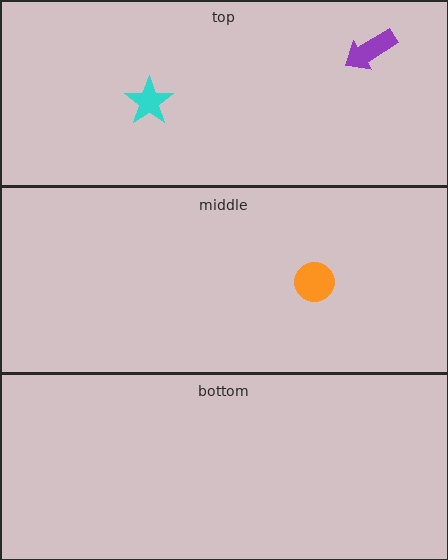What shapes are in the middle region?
The orange circle.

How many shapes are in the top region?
2.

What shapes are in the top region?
The purple arrow, the cyan star.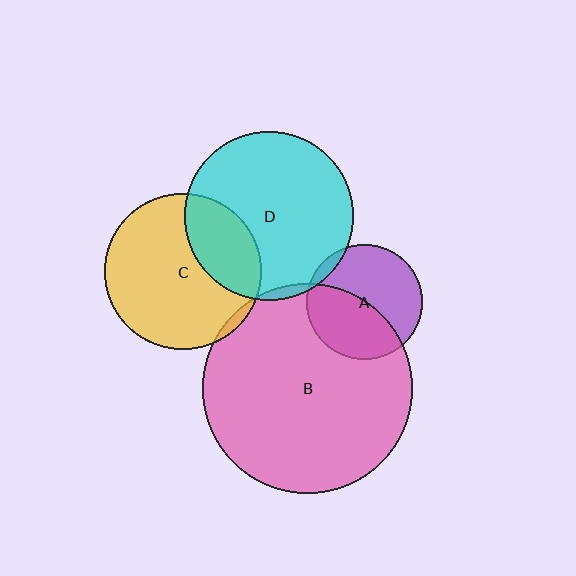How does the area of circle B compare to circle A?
Approximately 3.3 times.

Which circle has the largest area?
Circle B (pink).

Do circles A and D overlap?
Yes.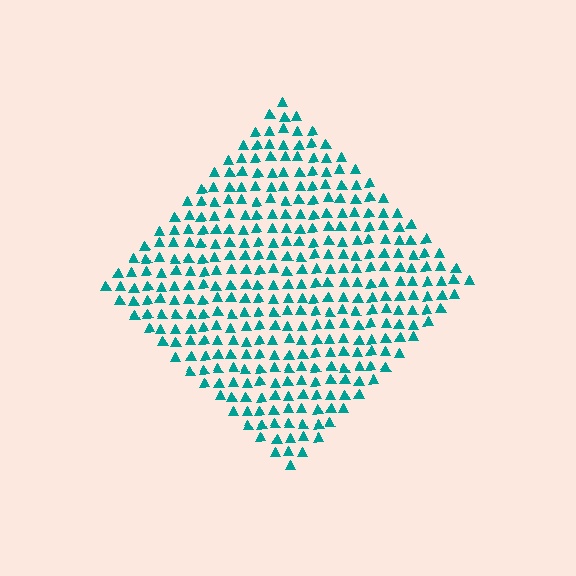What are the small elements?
The small elements are triangles.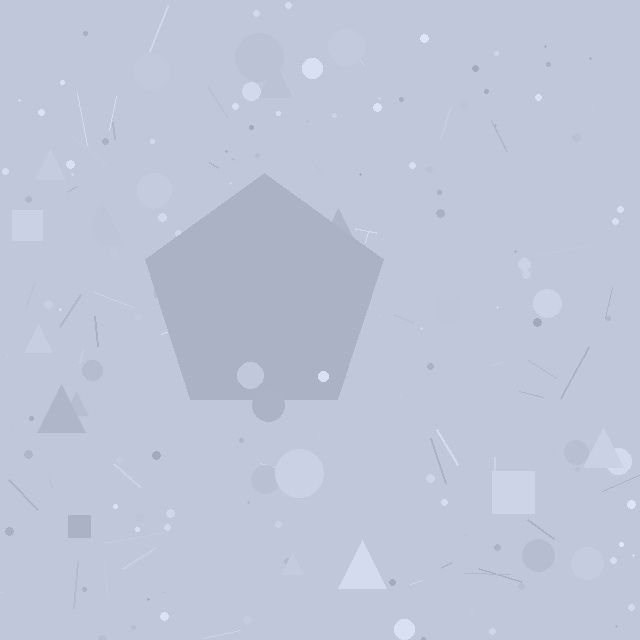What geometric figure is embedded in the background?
A pentagon is embedded in the background.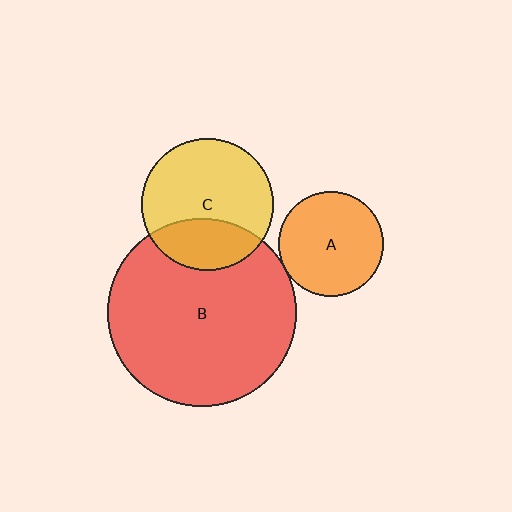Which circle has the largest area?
Circle B (red).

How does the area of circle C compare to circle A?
Approximately 1.6 times.